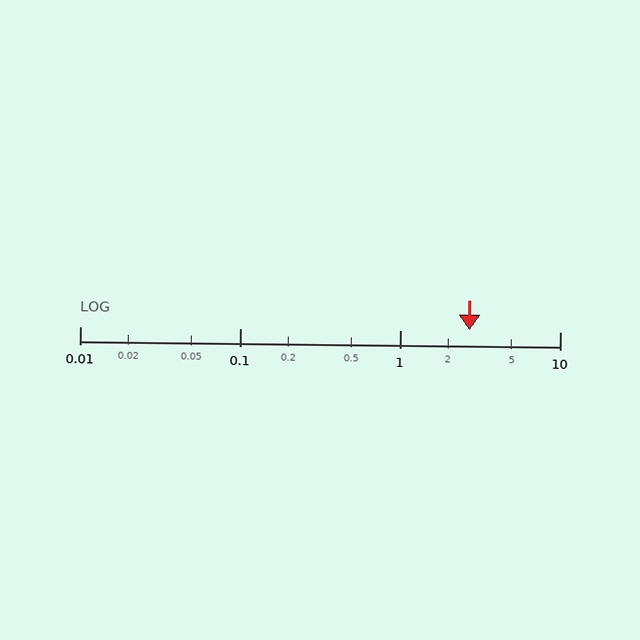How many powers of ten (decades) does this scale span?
The scale spans 3 decades, from 0.01 to 10.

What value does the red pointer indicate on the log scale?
The pointer indicates approximately 2.7.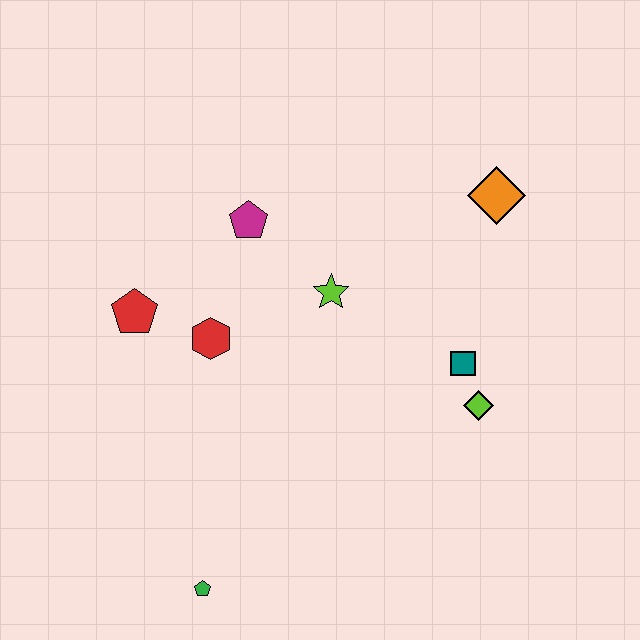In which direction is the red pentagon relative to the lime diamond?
The red pentagon is to the left of the lime diamond.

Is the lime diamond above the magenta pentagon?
No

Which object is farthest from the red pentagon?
The orange diamond is farthest from the red pentagon.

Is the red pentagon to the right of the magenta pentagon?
No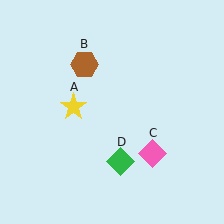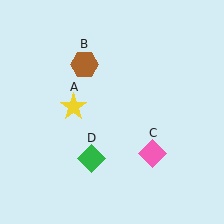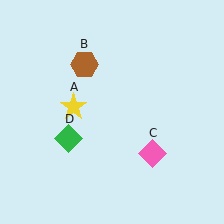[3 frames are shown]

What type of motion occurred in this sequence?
The green diamond (object D) rotated clockwise around the center of the scene.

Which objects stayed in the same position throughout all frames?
Yellow star (object A) and brown hexagon (object B) and pink diamond (object C) remained stationary.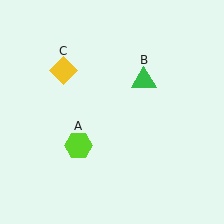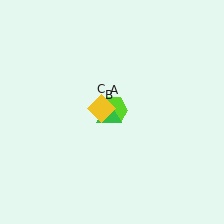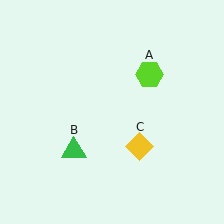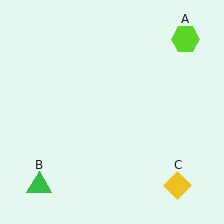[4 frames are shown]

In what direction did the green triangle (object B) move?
The green triangle (object B) moved down and to the left.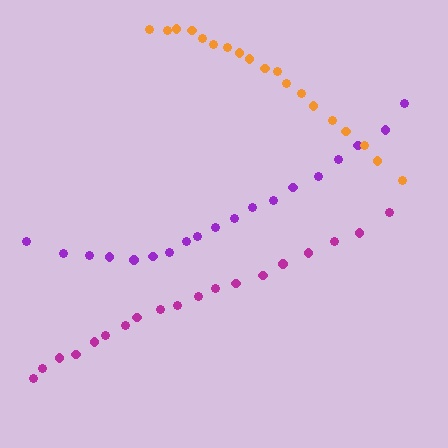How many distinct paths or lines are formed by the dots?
There are 3 distinct paths.